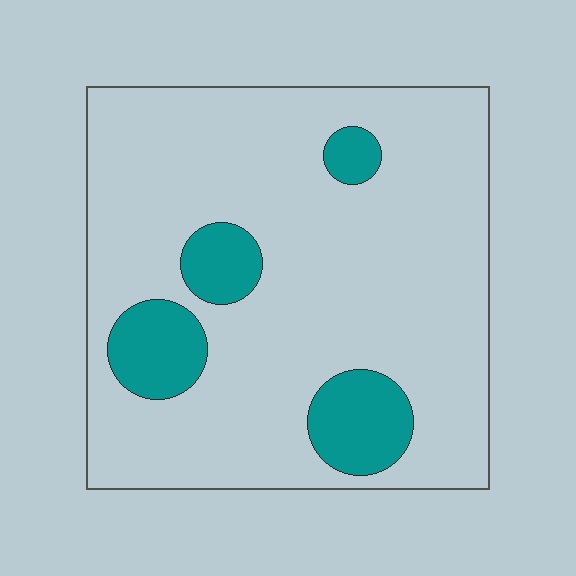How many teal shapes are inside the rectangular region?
4.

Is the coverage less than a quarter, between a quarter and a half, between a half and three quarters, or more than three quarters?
Less than a quarter.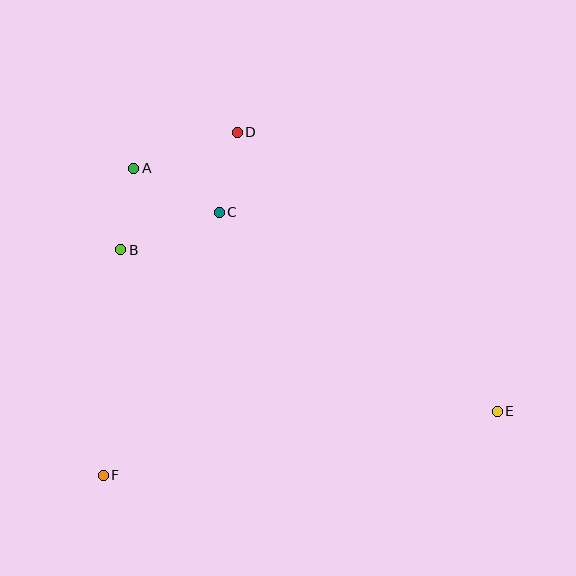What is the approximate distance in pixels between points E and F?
The distance between E and F is approximately 399 pixels.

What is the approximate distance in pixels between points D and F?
The distance between D and F is approximately 369 pixels.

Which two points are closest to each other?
Points C and D are closest to each other.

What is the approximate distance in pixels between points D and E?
The distance between D and E is approximately 381 pixels.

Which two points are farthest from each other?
Points A and E are farthest from each other.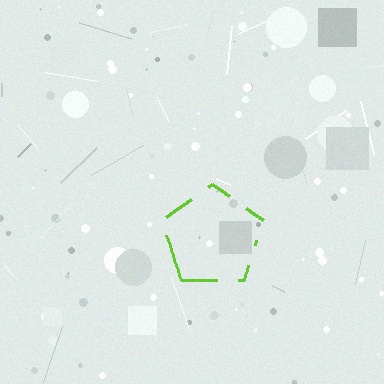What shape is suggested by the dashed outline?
The dashed outline suggests a pentagon.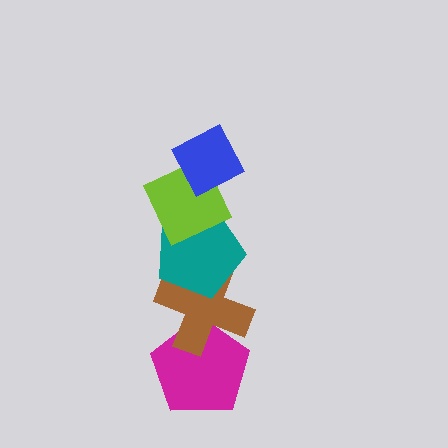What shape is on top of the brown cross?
The teal pentagon is on top of the brown cross.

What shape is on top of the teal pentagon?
The lime diamond is on top of the teal pentagon.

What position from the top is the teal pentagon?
The teal pentagon is 3rd from the top.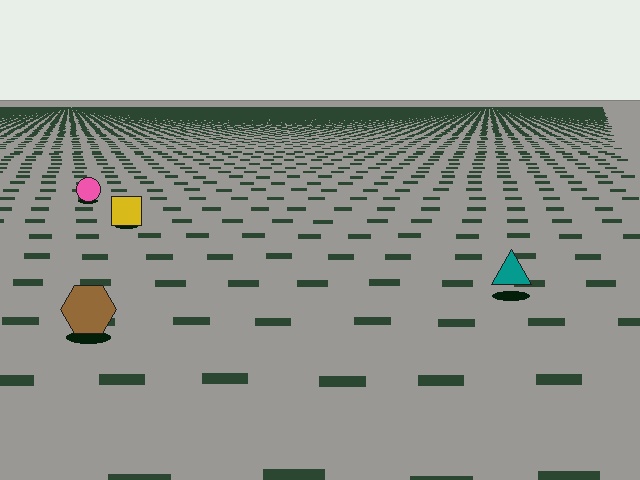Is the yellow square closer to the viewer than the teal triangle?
No. The teal triangle is closer — you can tell from the texture gradient: the ground texture is coarser near it.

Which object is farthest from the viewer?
The pink circle is farthest from the viewer. It appears smaller and the ground texture around it is denser.